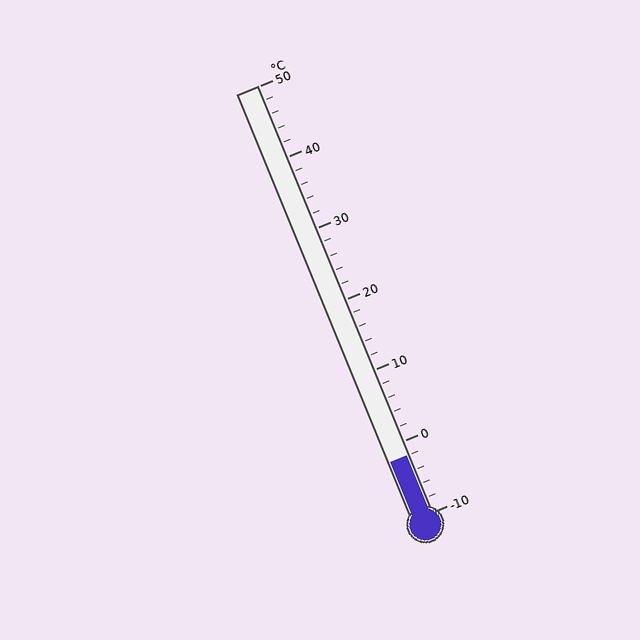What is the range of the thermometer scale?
The thermometer scale ranges from -10°C to 50°C.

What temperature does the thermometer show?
The thermometer shows approximately -2°C.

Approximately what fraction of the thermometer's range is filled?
The thermometer is filled to approximately 15% of its range.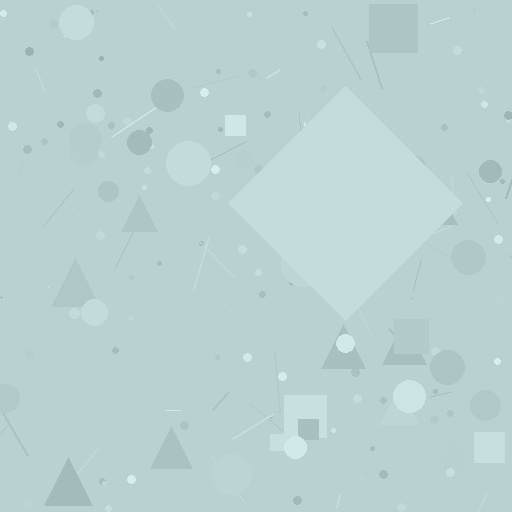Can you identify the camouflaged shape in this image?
The camouflaged shape is a diamond.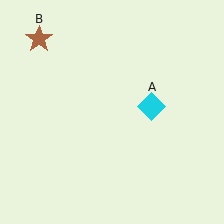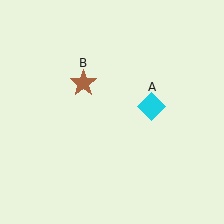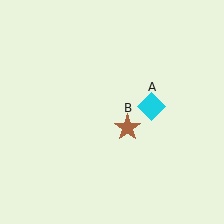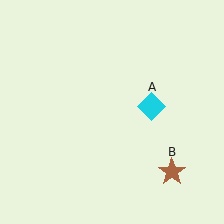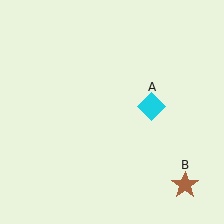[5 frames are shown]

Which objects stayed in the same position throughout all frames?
Cyan diamond (object A) remained stationary.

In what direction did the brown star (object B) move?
The brown star (object B) moved down and to the right.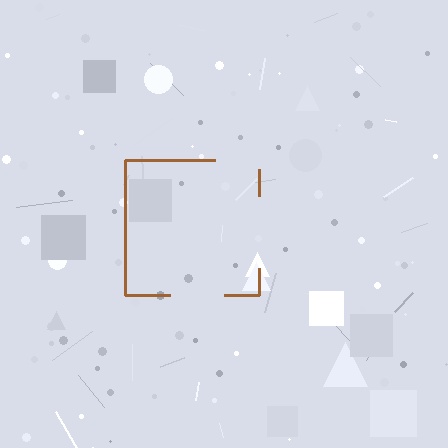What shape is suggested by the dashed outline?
The dashed outline suggests a square.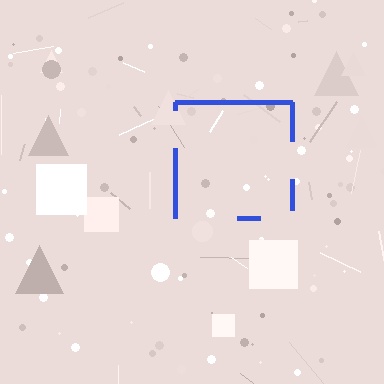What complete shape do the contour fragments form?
The contour fragments form a square.